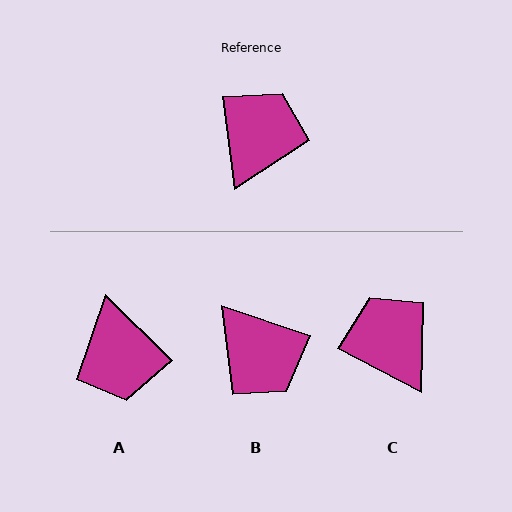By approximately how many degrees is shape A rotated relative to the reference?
Approximately 142 degrees clockwise.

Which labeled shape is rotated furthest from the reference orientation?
A, about 142 degrees away.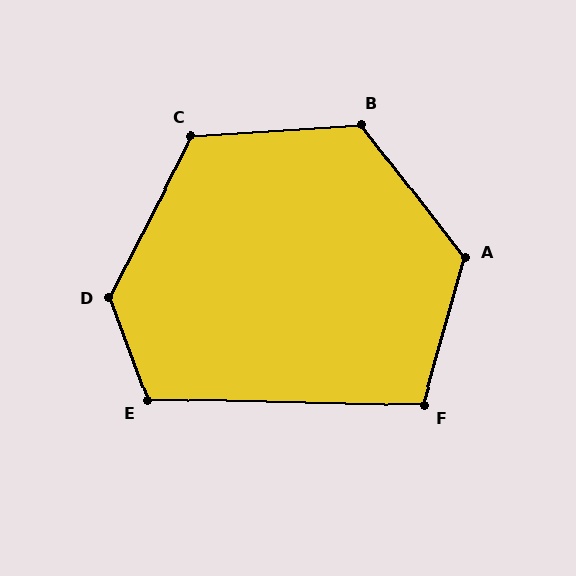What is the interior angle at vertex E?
Approximately 112 degrees (obtuse).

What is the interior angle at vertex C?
Approximately 121 degrees (obtuse).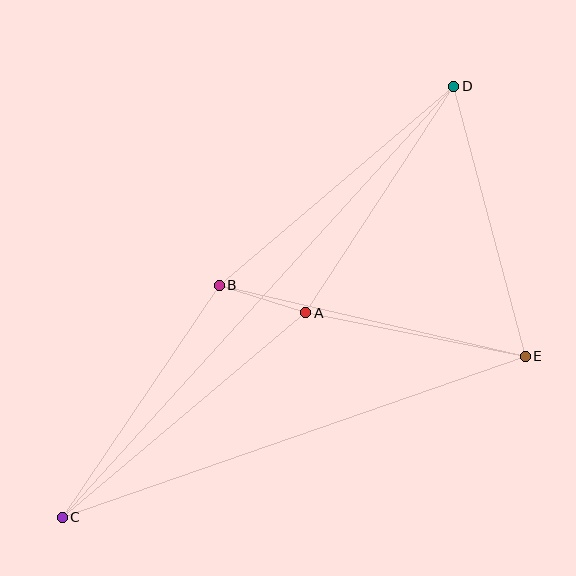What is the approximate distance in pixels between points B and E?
The distance between B and E is approximately 314 pixels.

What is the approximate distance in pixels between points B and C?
The distance between B and C is approximately 280 pixels.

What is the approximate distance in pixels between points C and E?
The distance between C and E is approximately 490 pixels.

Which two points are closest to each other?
Points A and B are closest to each other.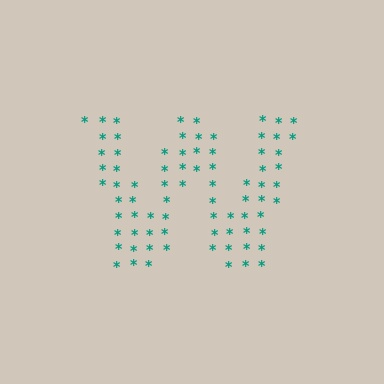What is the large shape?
The large shape is the letter W.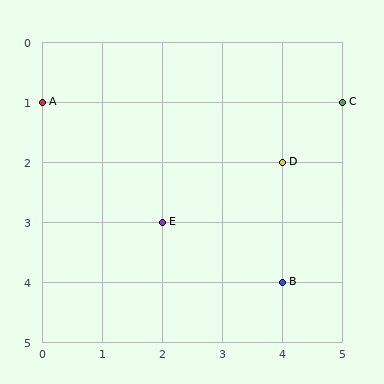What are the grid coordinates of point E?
Point E is at grid coordinates (2, 3).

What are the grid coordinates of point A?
Point A is at grid coordinates (0, 1).